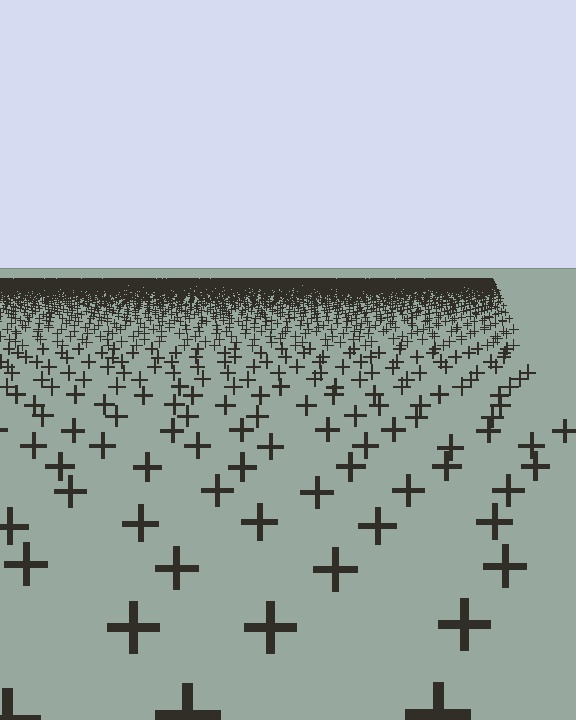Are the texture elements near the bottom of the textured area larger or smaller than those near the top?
Larger. Near the bottom, elements are closer to the viewer and appear at a bigger on-screen size.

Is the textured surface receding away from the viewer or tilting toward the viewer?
The surface is receding away from the viewer. Texture elements get smaller and denser toward the top.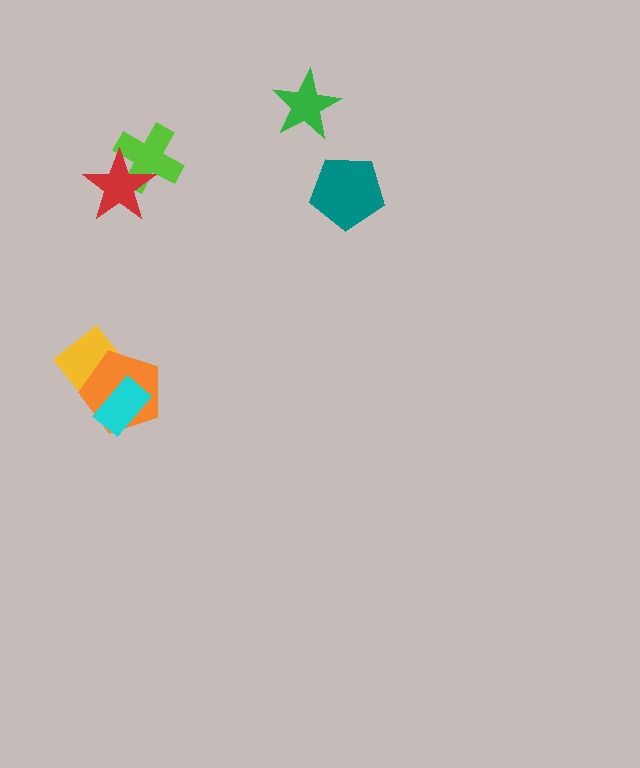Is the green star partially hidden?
No, no other shape covers it.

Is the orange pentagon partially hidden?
Yes, it is partially covered by another shape.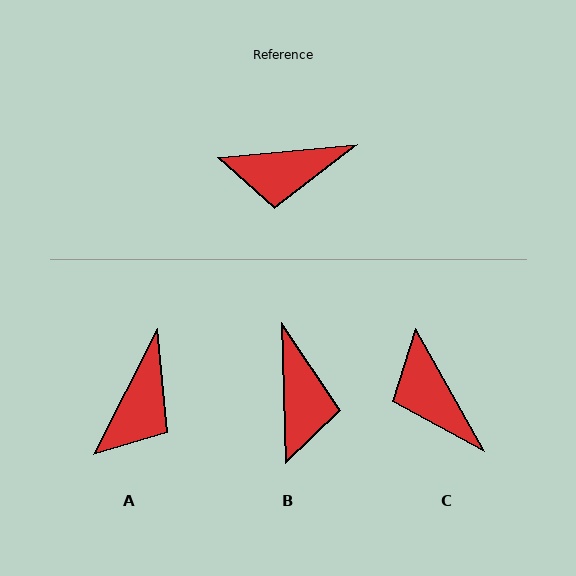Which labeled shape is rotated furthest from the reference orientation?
B, about 86 degrees away.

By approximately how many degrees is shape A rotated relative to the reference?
Approximately 58 degrees counter-clockwise.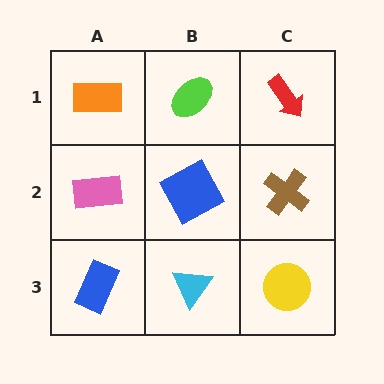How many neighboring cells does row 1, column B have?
3.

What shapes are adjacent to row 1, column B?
A blue square (row 2, column B), an orange rectangle (row 1, column A), a red arrow (row 1, column C).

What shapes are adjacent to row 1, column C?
A brown cross (row 2, column C), a lime ellipse (row 1, column B).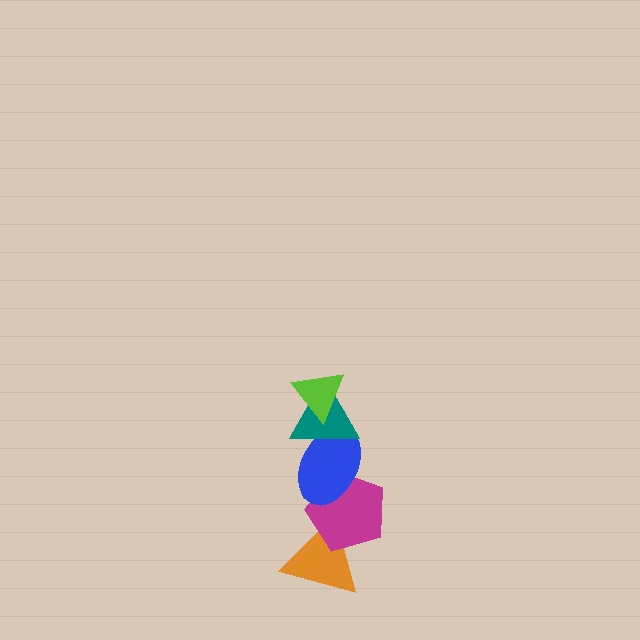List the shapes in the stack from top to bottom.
From top to bottom: the lime triangle, the teal triangle, the blue ellipse, the magenta pentagon, the orange triangle.